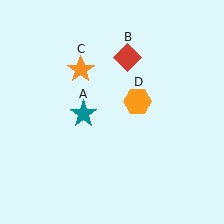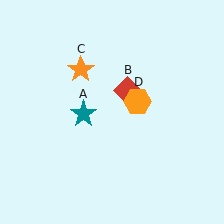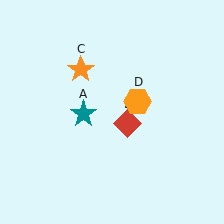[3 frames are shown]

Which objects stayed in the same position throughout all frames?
Teal star (object A) and orange star (object C) and orange hexagon (object D) remained stationary.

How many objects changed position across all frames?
1 object changed position: red diamond (object B).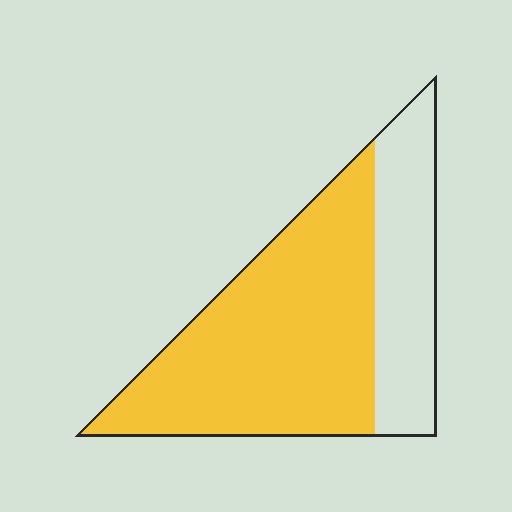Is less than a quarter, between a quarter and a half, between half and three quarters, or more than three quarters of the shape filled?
Between half and three quarters.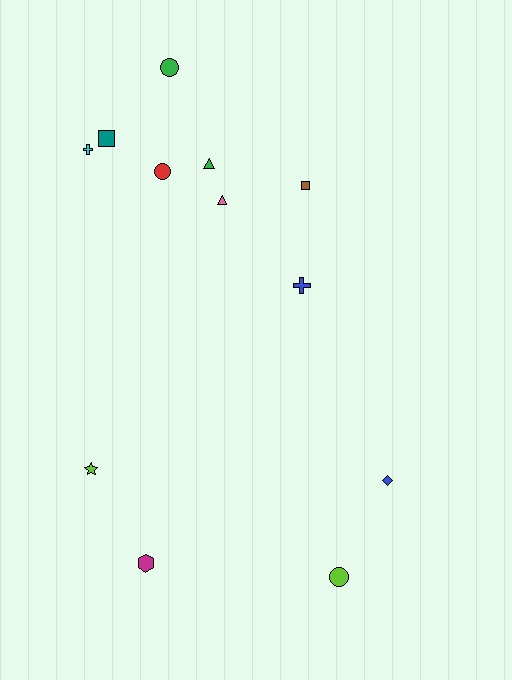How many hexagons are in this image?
There is 1 hexagon.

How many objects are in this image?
There are 12 objects.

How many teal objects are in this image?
There is 1 teal object.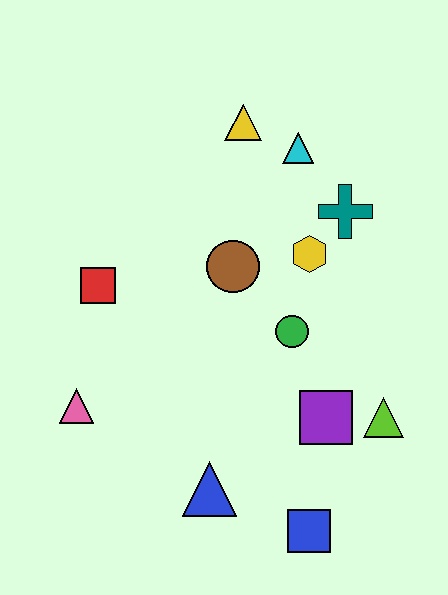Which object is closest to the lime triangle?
The purple square is closest to the lime triangle.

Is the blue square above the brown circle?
No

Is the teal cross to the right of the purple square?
Yes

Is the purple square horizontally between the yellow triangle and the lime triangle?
Yes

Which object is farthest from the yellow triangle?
The blue square is farthest from the yellow triangle.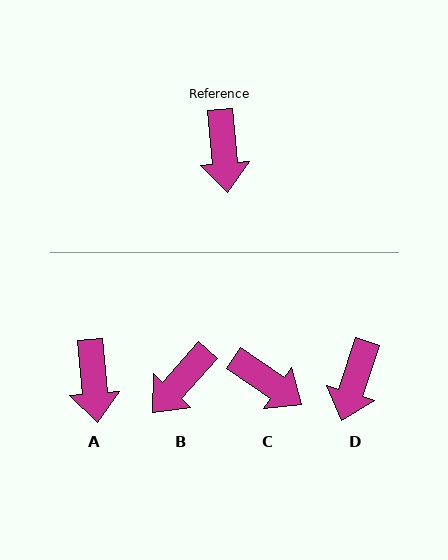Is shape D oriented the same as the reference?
No, it is off by about 23 degrees.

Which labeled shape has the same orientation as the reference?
A.